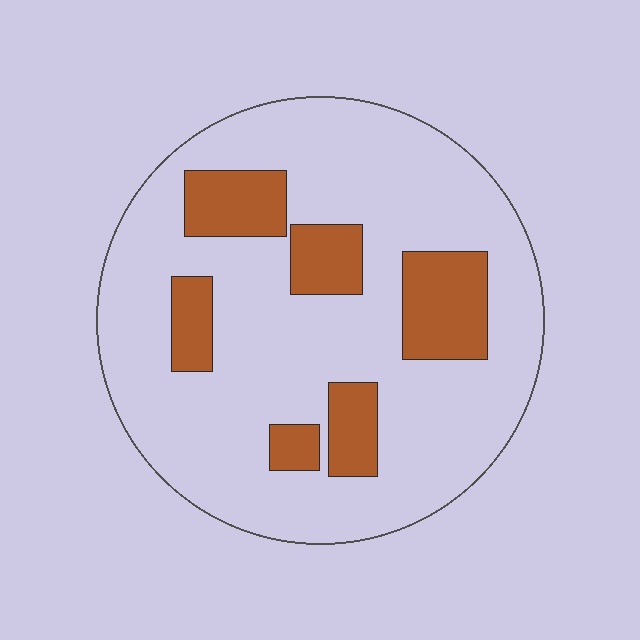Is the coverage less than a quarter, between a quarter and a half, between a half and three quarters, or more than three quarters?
Less than a quarter.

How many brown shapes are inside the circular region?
6.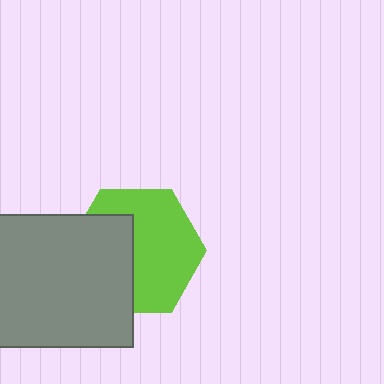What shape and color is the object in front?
The object in front is a gray rectangle.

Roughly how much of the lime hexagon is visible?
About half of it is visible (roughly 59%).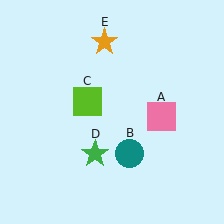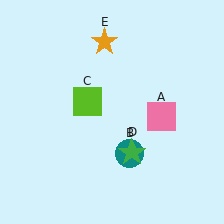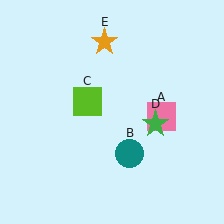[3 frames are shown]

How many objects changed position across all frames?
1 object changed position: green star (object D).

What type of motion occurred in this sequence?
The green star (object D) rotated counterclockwise around the center of the scene.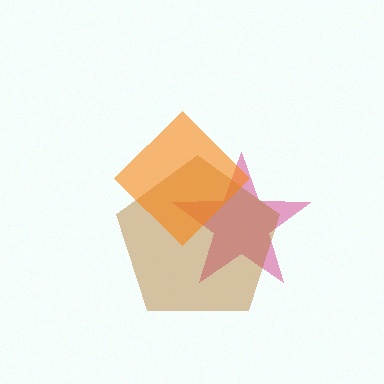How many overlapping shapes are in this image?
There are 3 overlapping shapes in the image.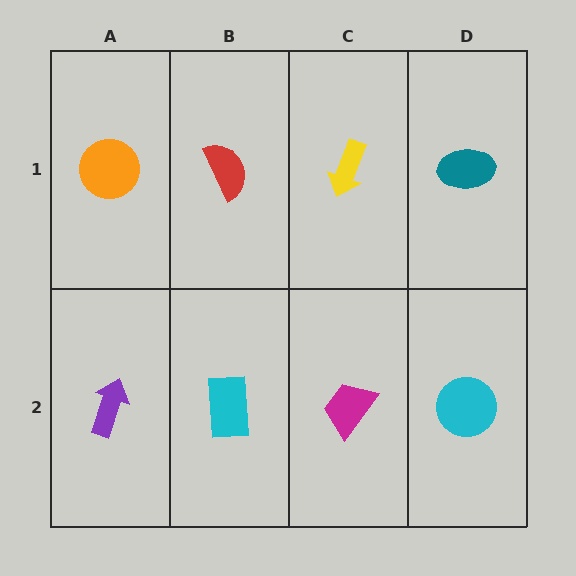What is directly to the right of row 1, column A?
A red semicircle.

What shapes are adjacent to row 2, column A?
An orange circle (row 1, column A), a cyan rectangle (row 2, column B).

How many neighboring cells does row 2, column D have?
2.